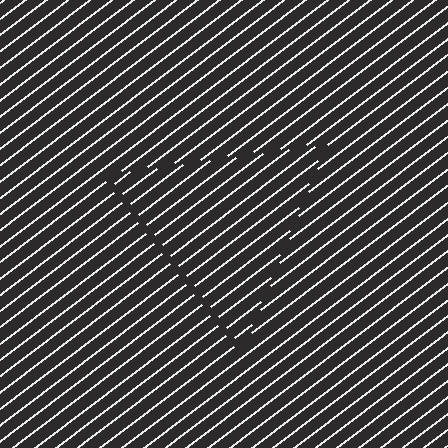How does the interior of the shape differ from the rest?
The interior of the shape contains the same grating, shifted by half a period — the contour is defined by the phase discontinuity where line-ends from the inner and outer gratings abut.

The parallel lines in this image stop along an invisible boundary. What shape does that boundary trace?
An illusory triangle. The interior of the shape contains the same grating, shifted by half a period — the contour is defined by the phase discontinuity where line-ends from the inner and outer gratings abut.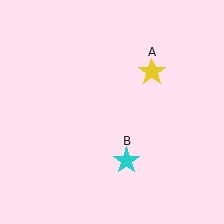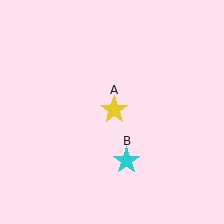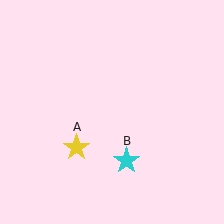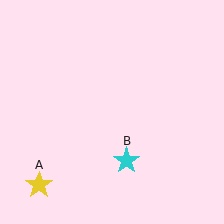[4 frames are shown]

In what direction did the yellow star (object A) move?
The yellow star (object A) moved down and to the left.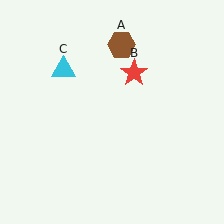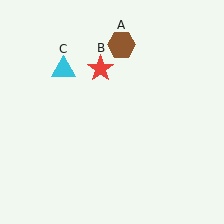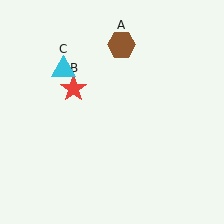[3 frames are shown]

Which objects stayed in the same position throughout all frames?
Brown hexagon (object A) and cyan triangle (object C) remained stationary.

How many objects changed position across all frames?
1 object changed position: red star (object B).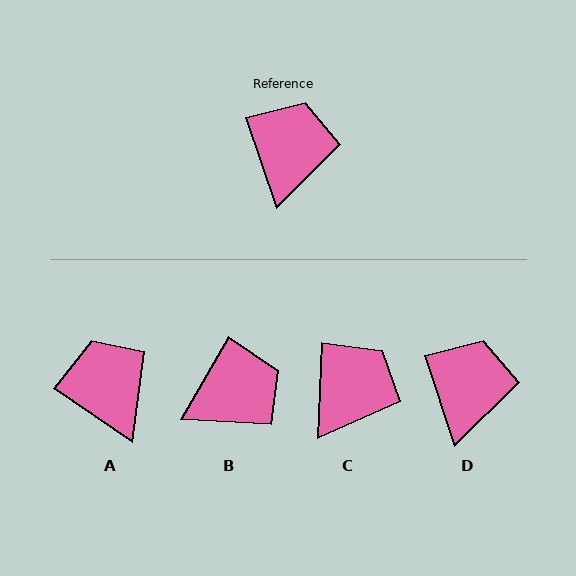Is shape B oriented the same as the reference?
No, it is off by about 48 degrees.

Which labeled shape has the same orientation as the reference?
D.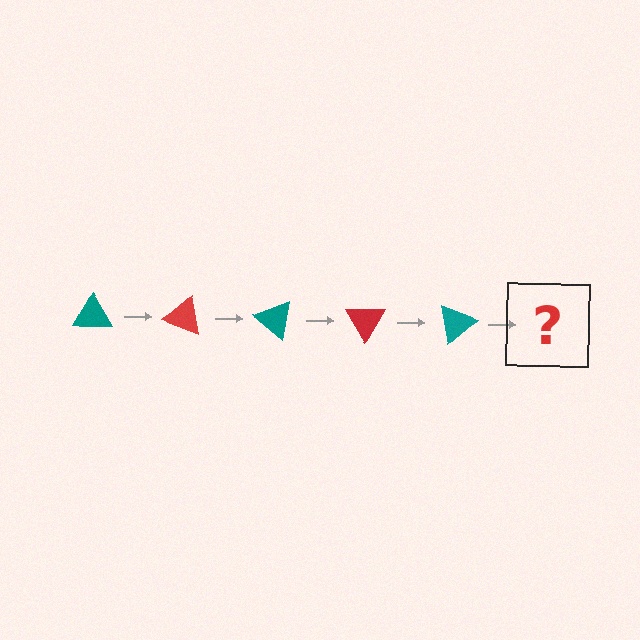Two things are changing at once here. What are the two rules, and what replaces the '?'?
The two rules are that it rotates 20 degrees each step and the color cycles through teal and red. The '?' should be a red triangle, rotated 100 degrees from the start.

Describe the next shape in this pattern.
It should be a red triangle, rotated 100 degrees from the start.